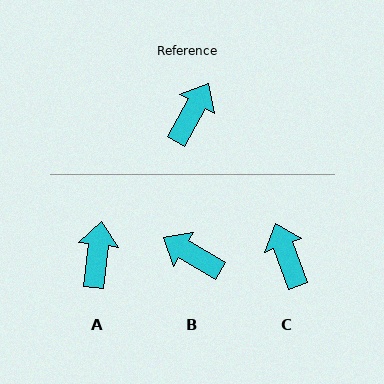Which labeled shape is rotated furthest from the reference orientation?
B, about 88 degrees away.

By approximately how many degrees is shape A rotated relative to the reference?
Approximately 22 degrees counter-clockwise.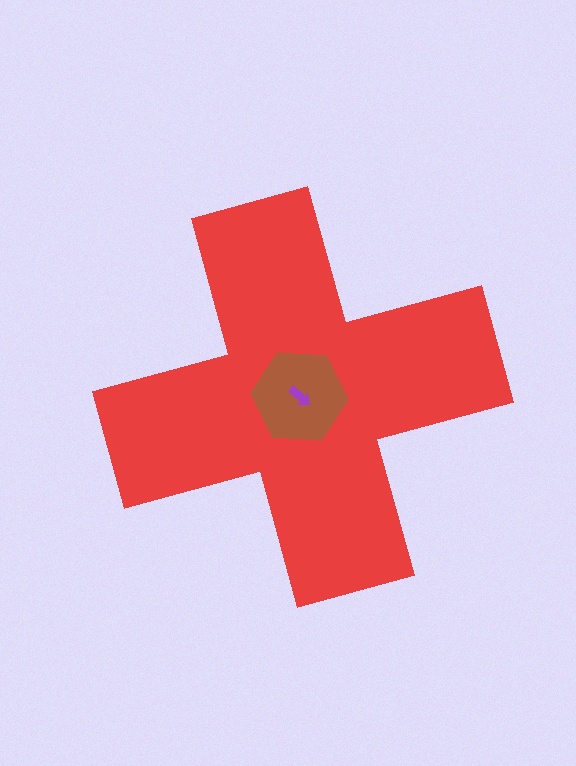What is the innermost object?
The purple arrow.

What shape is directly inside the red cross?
The brown hexagon.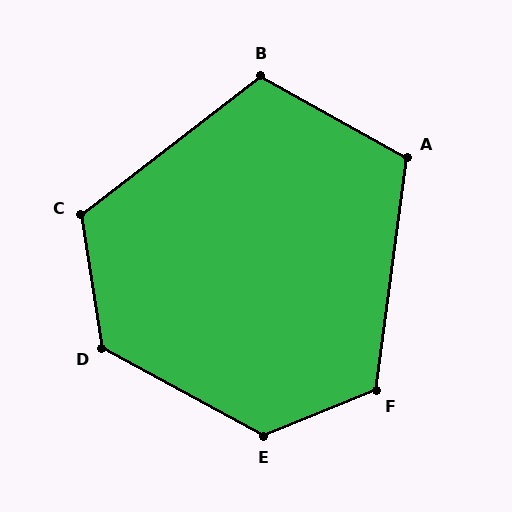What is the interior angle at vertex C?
Approximately 119 degrees (obtuse).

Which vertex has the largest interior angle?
E, at approximately 130 degrees.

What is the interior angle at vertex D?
Approximately 127 degrees (obtuse).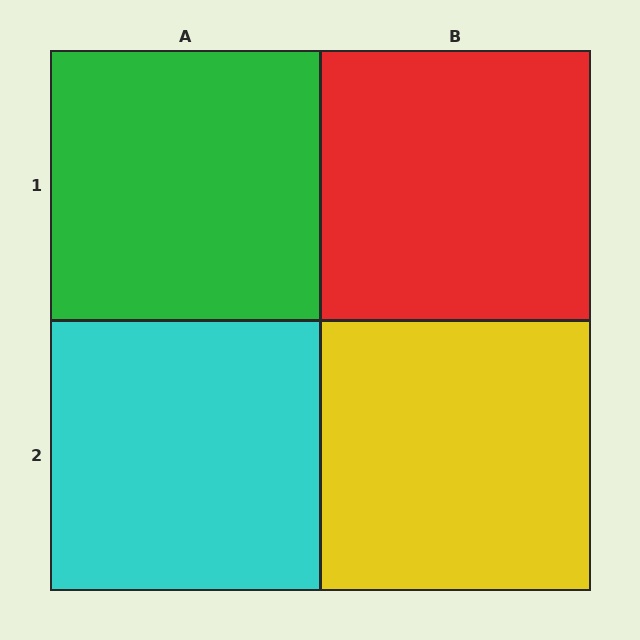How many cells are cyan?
1 cell is cyan.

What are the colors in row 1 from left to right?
Green, red.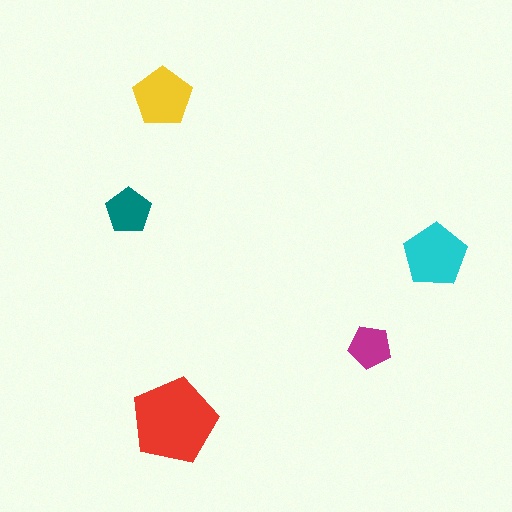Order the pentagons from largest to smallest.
the red one, the cyan one, the yellow one, the teal one, the magenta one.